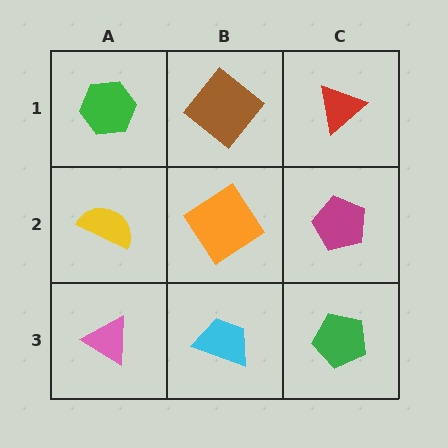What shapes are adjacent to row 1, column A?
A yellow semicircle (row 2, column A), a brown diamond (row 1, column B).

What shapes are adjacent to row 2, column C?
A red triangle (row 1, column C), a green pentagon (row 3, column C), an orange diamond (row 2, column B).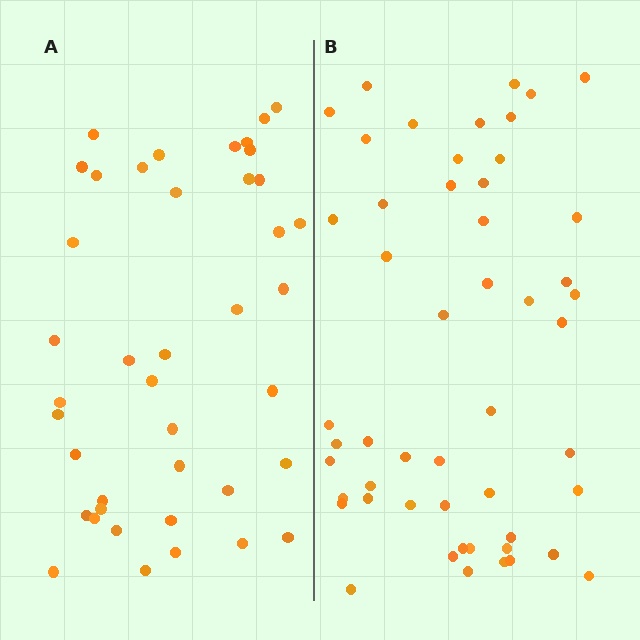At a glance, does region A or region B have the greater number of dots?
Region B (the right region) has more dots.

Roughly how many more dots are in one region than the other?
Region B has roughly 10 or so more dots than region A.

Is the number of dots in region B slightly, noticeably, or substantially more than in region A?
Region B has only slightly more — the two regions are fairly close. The ratio is roughly 1.2 to 1.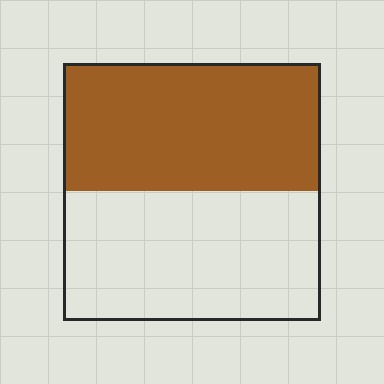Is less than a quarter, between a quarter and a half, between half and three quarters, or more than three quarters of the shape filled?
Between a quarter and a half.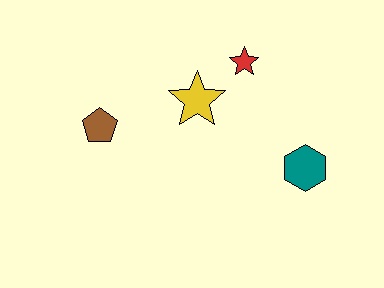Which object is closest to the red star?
The yellow star is closest to the red star.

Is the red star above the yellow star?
Yes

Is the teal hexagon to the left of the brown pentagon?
No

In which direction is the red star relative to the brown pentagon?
The red star is to the right of the brown pentagon.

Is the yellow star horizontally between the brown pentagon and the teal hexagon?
Yes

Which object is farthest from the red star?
The brown pentagon is farthest from the red star.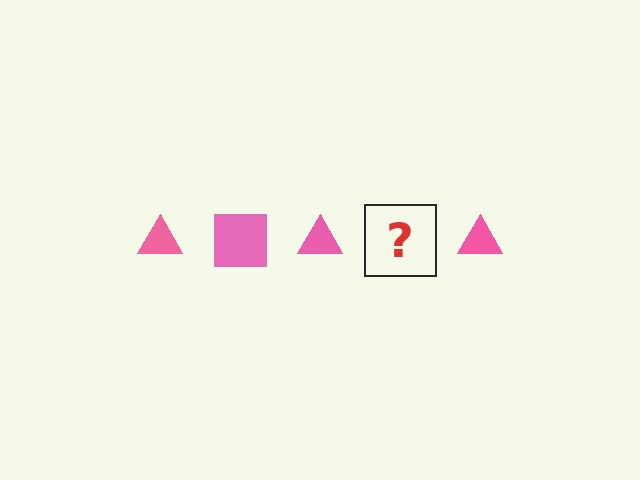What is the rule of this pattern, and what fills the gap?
The rule is that the pattern cycles through triangle, square shapes in pink. The gap should be filled with a pink square.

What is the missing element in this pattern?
The missing element is a pink square.